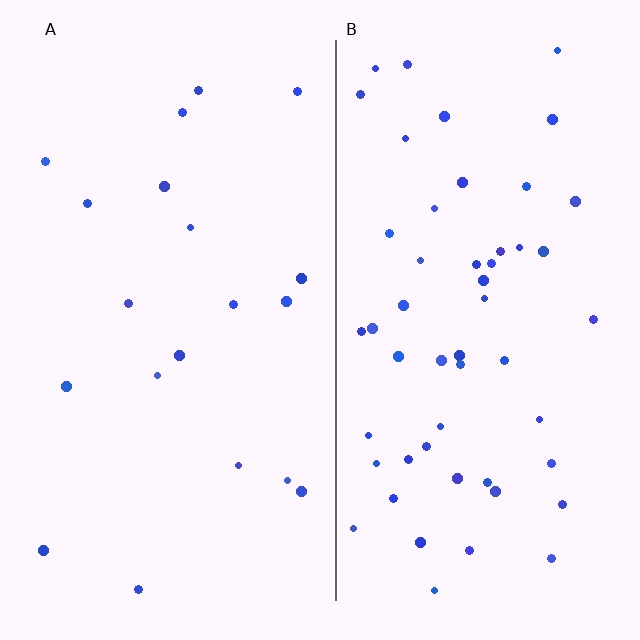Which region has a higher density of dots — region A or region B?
B (the right).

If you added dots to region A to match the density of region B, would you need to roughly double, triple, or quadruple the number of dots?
Approximately triple.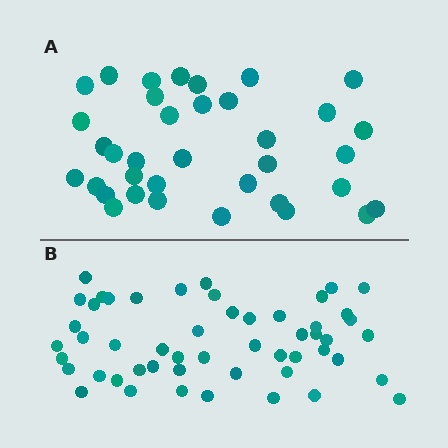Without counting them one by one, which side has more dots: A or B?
Region B (the bottom region) has more dots.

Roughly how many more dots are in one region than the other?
Region B has approximately 15 more dots than region A.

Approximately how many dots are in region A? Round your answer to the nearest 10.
About 40 dots. (The exact count is 36, which rounds to 40.)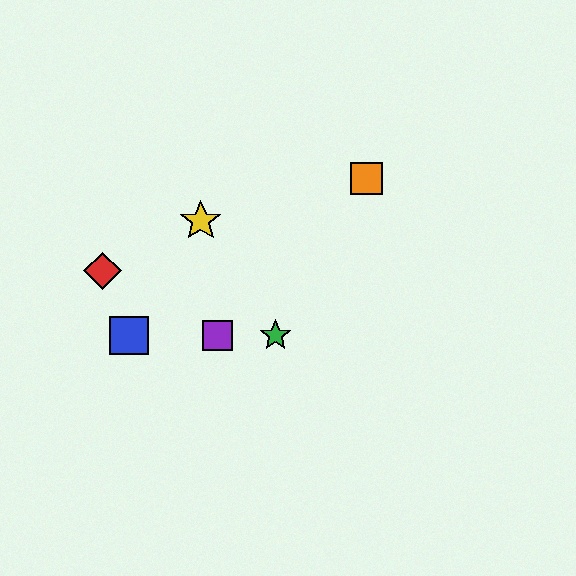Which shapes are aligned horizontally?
The blue square, the green star, the purple square are aligned horizontally.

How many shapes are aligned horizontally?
3 shapes (the blue square, the green star, the purple square) are aligned horizontally.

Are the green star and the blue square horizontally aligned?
Yes, both are at y≈335.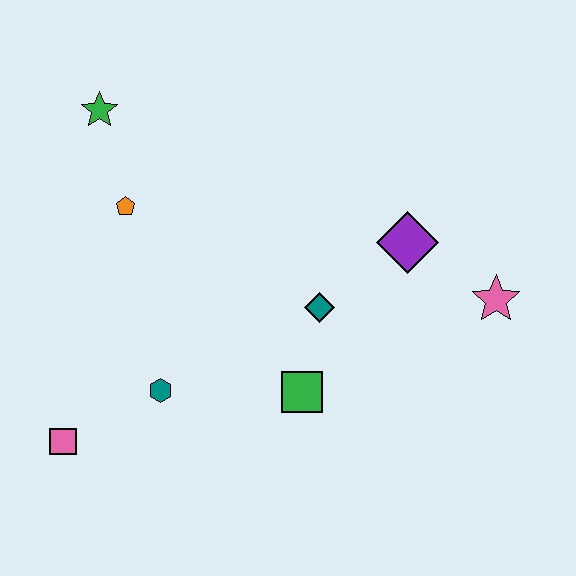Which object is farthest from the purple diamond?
The pink square is farthest from the purple diamond.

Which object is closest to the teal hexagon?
The pink square is closest to the teal hexagon.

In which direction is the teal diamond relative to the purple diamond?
The teal diamond is to the left of the purple diamond.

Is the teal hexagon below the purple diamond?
Yes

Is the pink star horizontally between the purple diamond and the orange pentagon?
No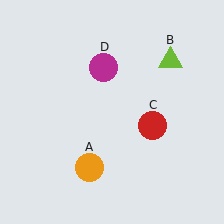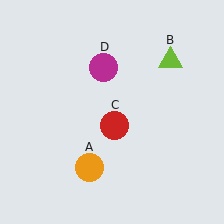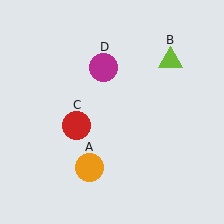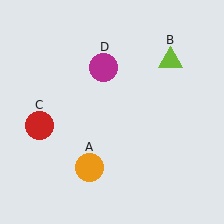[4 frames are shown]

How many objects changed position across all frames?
1 object changed position: red circle (object C).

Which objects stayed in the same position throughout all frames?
Orange circle (object A) and lime triangle (object B) and magenta circle (object D) remained stationary.